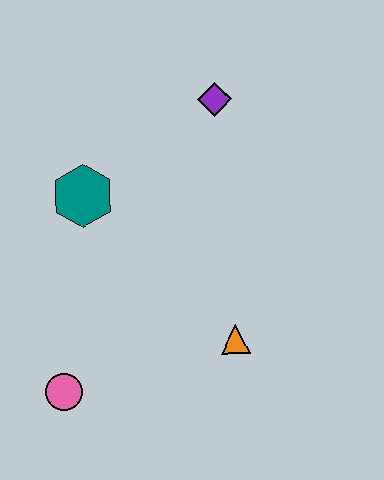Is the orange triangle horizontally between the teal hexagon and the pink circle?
No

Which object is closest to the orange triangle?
The pink circle is closest to the orange triangle.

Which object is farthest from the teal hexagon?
The orange triangle is farthest from the teal hexagon.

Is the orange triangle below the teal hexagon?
Yes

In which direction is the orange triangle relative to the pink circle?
The orange triangle is to the right of the pink circle.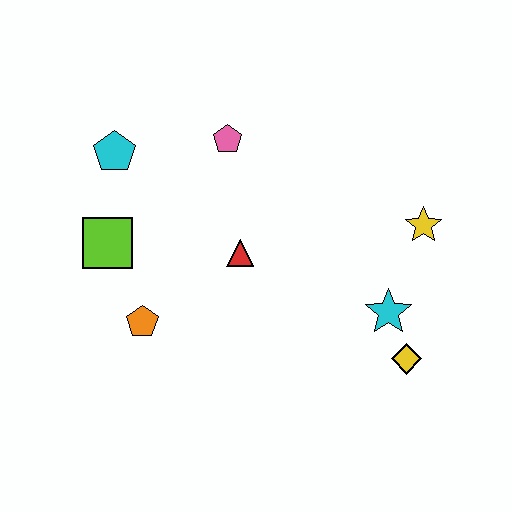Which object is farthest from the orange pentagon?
The yellow star is farthest from the orange pentagon.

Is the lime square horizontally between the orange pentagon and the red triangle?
No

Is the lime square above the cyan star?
Yes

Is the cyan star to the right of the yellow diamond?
No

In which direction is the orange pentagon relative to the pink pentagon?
The orange pentagon is below the pink pentagon.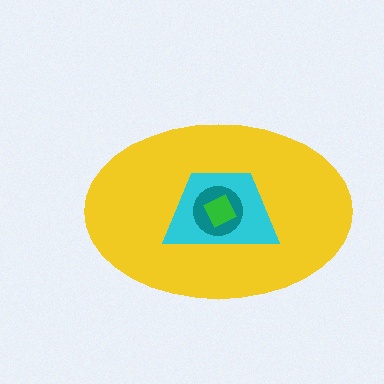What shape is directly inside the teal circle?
The green diamond.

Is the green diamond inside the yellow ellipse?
Yes.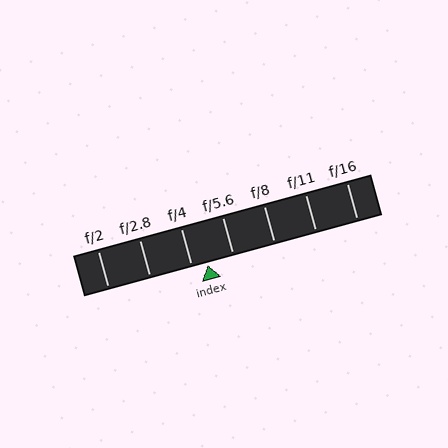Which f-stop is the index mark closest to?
The index mark is closest to f/4.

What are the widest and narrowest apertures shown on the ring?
The widest aperture shown is f/2 and the narrowest is f/16.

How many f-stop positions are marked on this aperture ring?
There are 7 f-stop positions marked.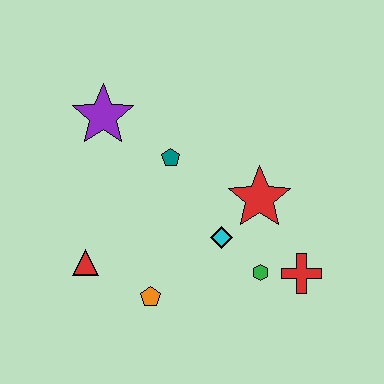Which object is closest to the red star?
The cyan diamond is closest to the red star.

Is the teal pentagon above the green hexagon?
Yes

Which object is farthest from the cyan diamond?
The purple star is farthest from the cyan diamond.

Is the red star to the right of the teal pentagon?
Yes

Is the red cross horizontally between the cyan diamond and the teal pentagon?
No